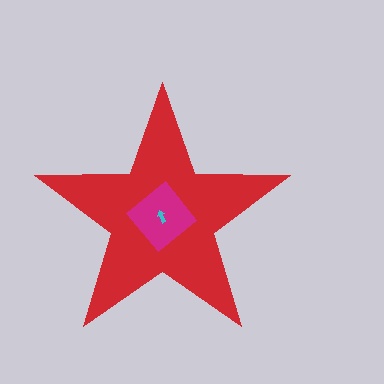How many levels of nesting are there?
3.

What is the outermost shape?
The red star.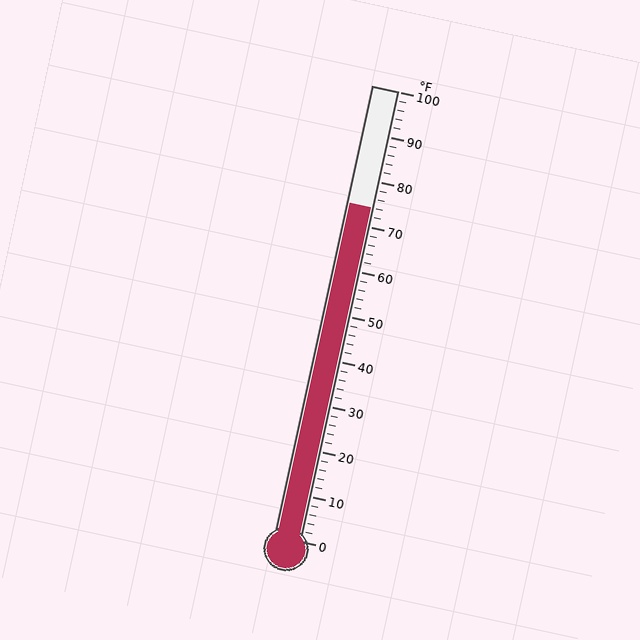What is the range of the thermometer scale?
The thermometer scale ranges from 0°F to 100°F.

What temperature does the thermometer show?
The thermometer shows approximately 74°F.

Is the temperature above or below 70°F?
The temperature is above 70°F.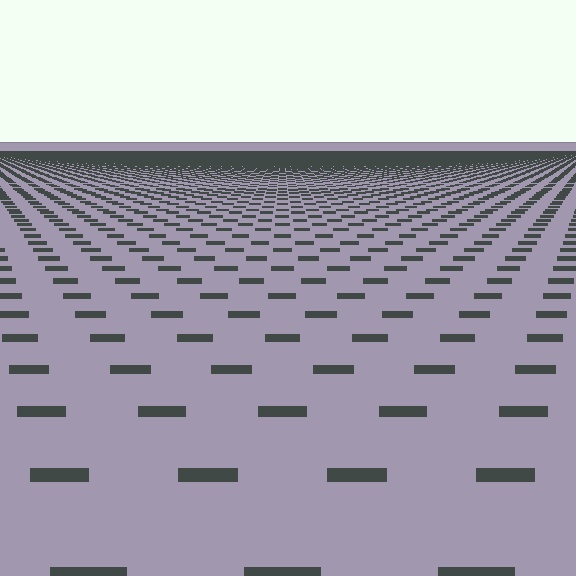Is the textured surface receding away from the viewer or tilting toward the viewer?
The surface is receding away from the viewer. Texture elements get smaller and denser toward the top.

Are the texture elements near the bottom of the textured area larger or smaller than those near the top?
Larger. Near the bottom, elements are closer to the viewer and appear at a bigger on-screen size.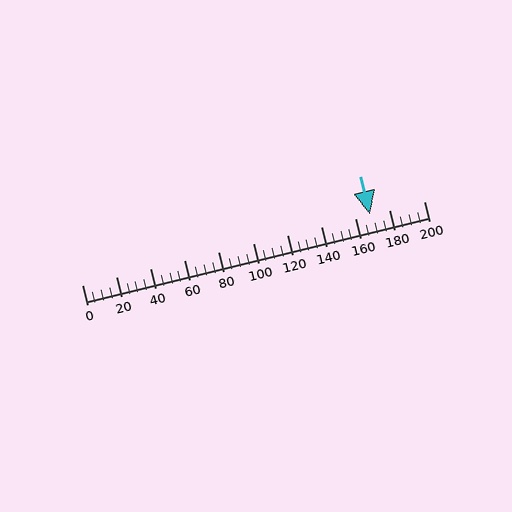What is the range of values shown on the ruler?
The ruler shows values from 0 to 200.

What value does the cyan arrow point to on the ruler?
The cyan arrow points to approximately 168.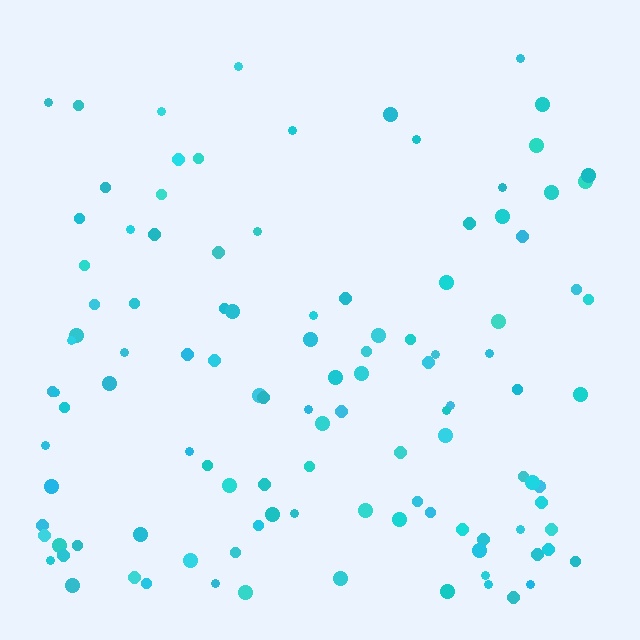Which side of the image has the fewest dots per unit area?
The top.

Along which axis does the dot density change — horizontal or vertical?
Vertical.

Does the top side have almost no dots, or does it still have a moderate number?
Still a moderate number, just noticeably fewer than the bottom.